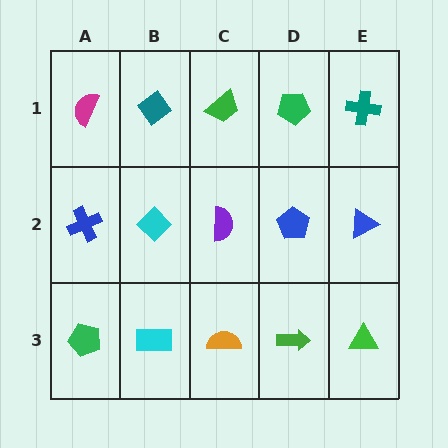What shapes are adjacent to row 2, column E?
A teal cross (row 1, column E), a green triangle (row 3, column E), a blue pentagon (row 2, column D).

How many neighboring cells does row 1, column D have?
3.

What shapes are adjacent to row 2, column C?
A green trapezoid (row 1, column C), an orange semicircle (row 3, column C), a cyan diamond (row 2, column B), a blue pentagon (row 2, column D).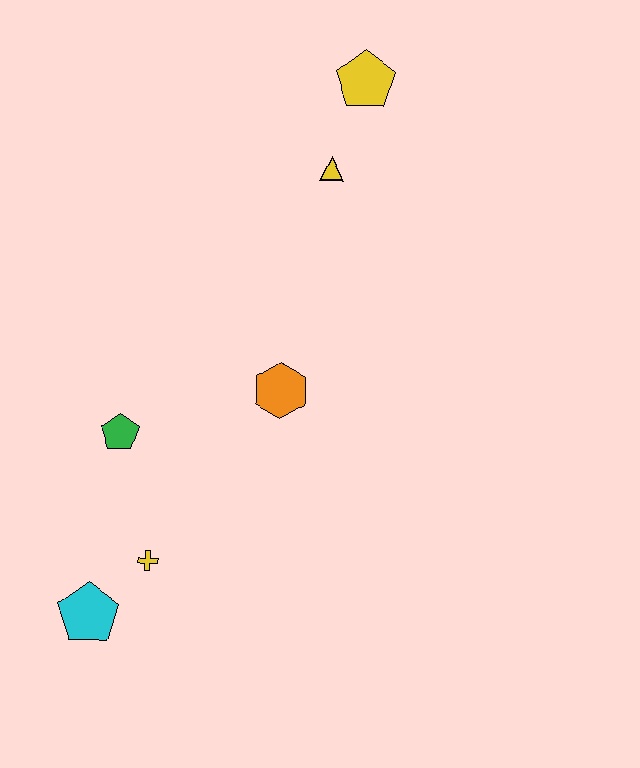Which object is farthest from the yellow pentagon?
The cyan pentagon is farthest from the yellow pentagon.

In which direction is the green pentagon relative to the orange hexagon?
The green pentagon is to the left of the orange hexagon.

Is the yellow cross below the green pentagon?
Yes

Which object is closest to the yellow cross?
The cyan pentagon is closest to the yellow cross.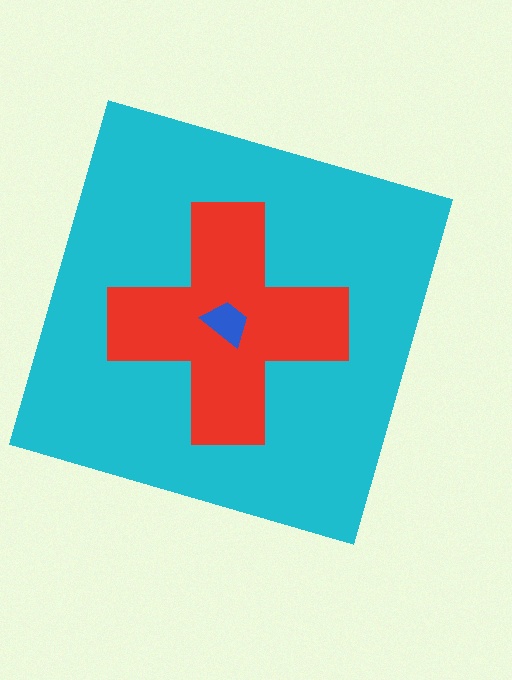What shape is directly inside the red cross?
The blue trapezoid.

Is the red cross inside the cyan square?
Yes.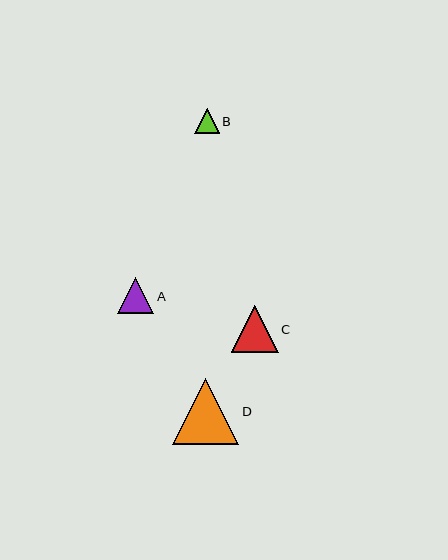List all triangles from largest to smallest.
From largest to smallest: D, C, A, B.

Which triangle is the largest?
Triangle D is the largest with a size of approximately 67 pixels.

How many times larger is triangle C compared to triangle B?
Triangle C is approximately 1.9 times the size of triangle B.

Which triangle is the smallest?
Triangle B is the smallest with a size of approximately 25 pixels.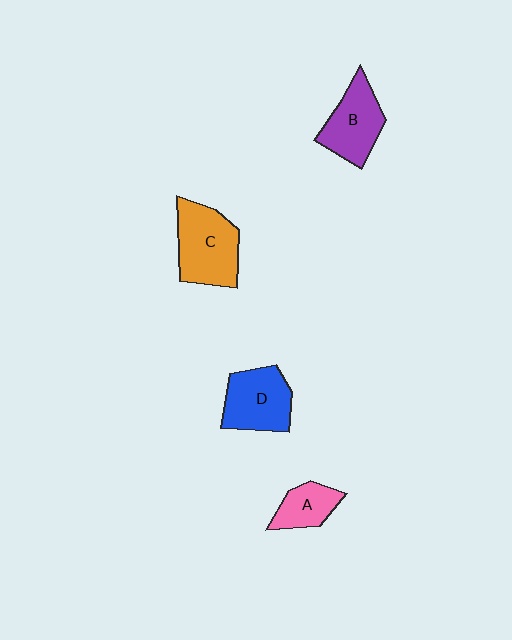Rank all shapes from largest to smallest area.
From largest to smallest: C (orange), D (blue), B (purple), A (pink).